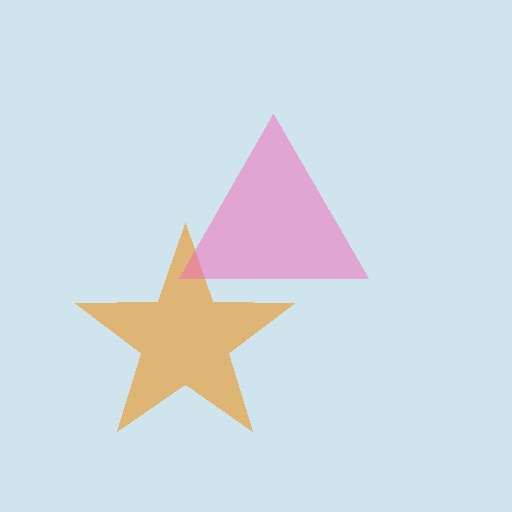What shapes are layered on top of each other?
The layered shapes are: an orange star, a pink triangle.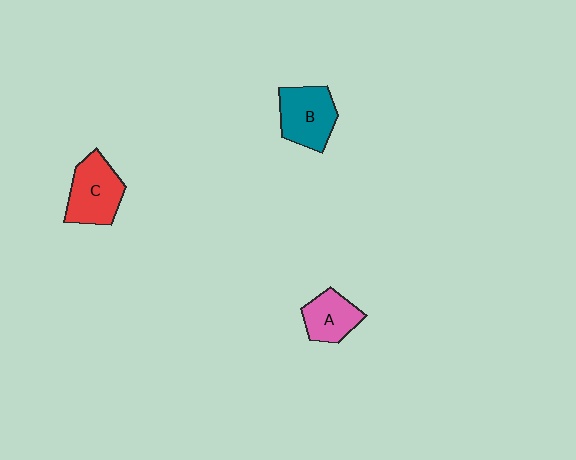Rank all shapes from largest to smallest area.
From largest to smallest: C (red), B (teal), A (pink).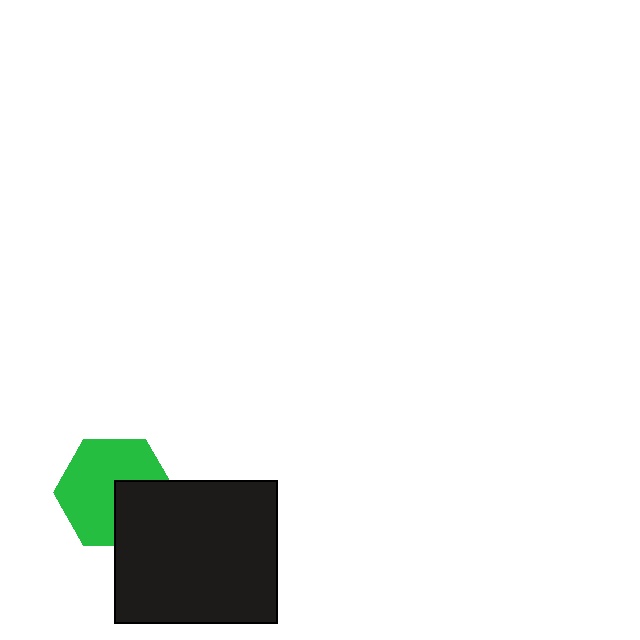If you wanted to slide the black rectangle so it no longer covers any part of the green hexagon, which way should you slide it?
Slide it toward the lower-right — that is the most direct way to separate the two shapes.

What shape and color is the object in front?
The object in front is a black rectangle.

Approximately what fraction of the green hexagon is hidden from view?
Roughly 33% of the green hexagon is hidden behind the black rectangle.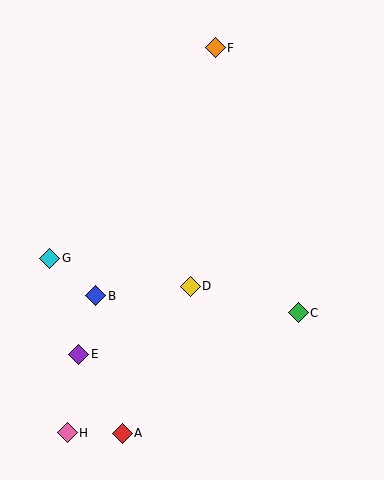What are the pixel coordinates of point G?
Point G is at (50, 258).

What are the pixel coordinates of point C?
Point C is at (298, 313).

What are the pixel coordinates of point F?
Point F is at (215, 48).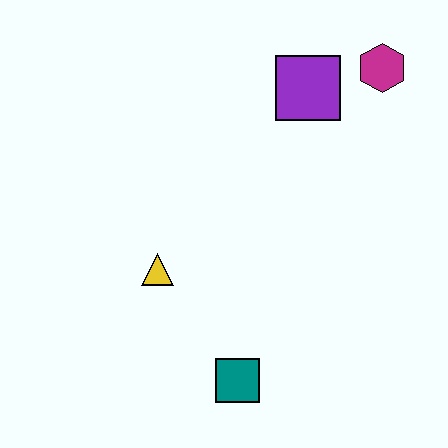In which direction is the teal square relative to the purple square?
The teal square is below the purple square.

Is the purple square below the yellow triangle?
No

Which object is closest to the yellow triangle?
The teal square is closest to the yellow triangle.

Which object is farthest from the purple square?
The teal square is farthest from the purple square.